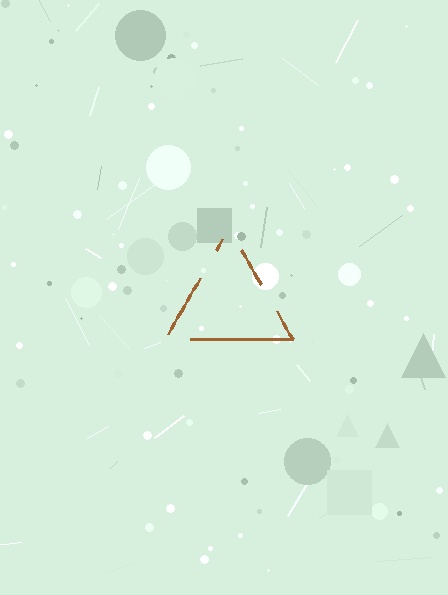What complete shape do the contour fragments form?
The contour fragments form a triangle.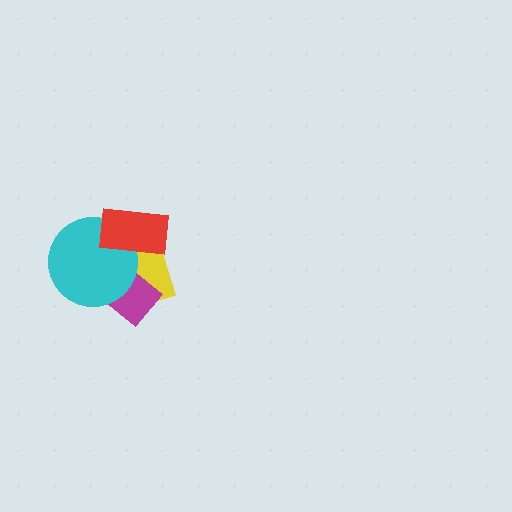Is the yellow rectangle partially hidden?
Yes, it is partially covered by another shape.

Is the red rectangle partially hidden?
No, no other shape covers it.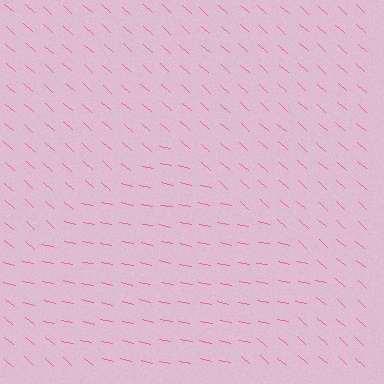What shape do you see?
I see a diamond.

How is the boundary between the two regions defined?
The boundary is defined purely by a change in line orientation (approximately 31 degrees difference). All lines are the same color and thickness.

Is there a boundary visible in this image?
Yes, there is a texture boundary formed by a change in line orientation.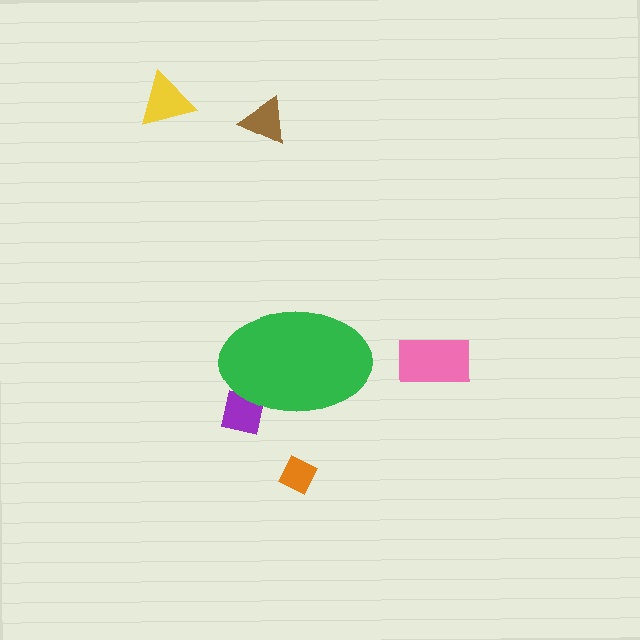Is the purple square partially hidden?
Yes, the purple square is partially hidden behind the green ellipse.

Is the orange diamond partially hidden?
No, the orange diamond is fully visible.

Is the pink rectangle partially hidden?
No, the pink rectangle is fully visible.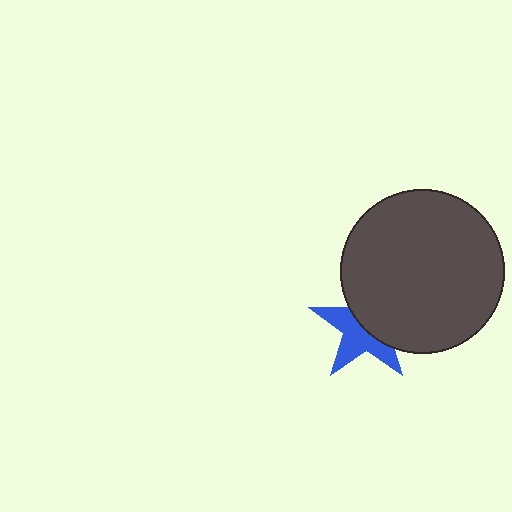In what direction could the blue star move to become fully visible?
The blue star could move toward the lower-left. That would shift it out from behind the dark gray circle entirely.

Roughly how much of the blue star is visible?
About half of it is visible (roughly 51%).